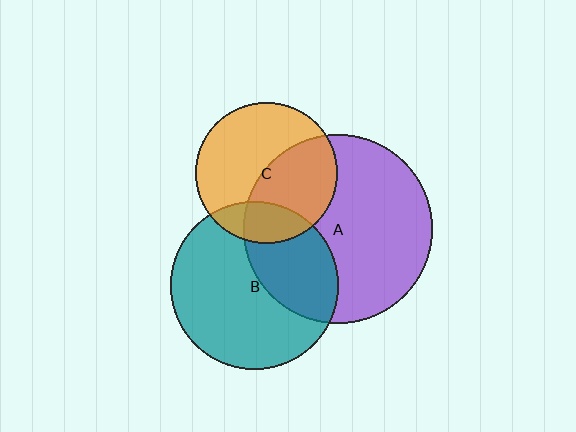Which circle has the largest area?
Circle A (purple).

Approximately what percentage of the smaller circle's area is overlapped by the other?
Approximately 35%.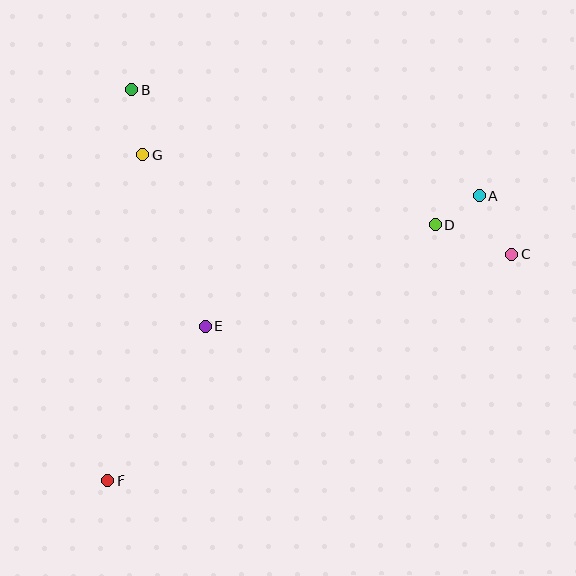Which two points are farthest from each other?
Points A and F are farthest from each other.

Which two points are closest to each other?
Points A and D are closest to each other.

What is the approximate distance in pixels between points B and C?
The distance between B and C is approximately 413 pixels.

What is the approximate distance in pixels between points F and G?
The distance between F and G is approximately 327 pixels.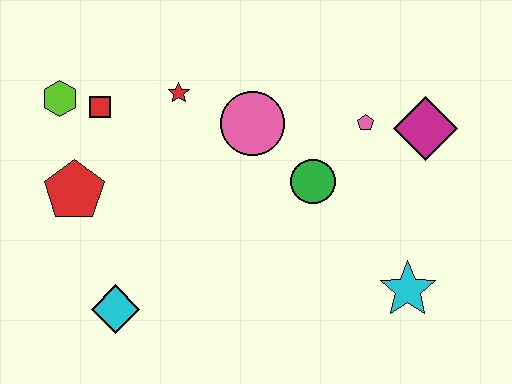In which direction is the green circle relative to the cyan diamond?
The green circle is to the right of the cyan diamond.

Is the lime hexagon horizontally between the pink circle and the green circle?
No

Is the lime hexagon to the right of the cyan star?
No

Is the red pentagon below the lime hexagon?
Yes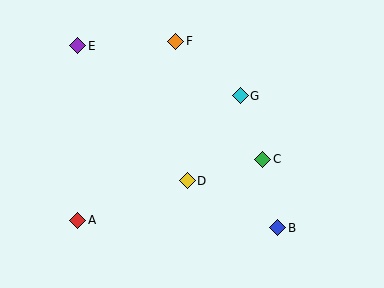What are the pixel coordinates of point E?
Point E is at (78, 46).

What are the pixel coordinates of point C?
Point C is at (263, 159).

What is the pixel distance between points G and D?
The distance between G and D is 100 pixels.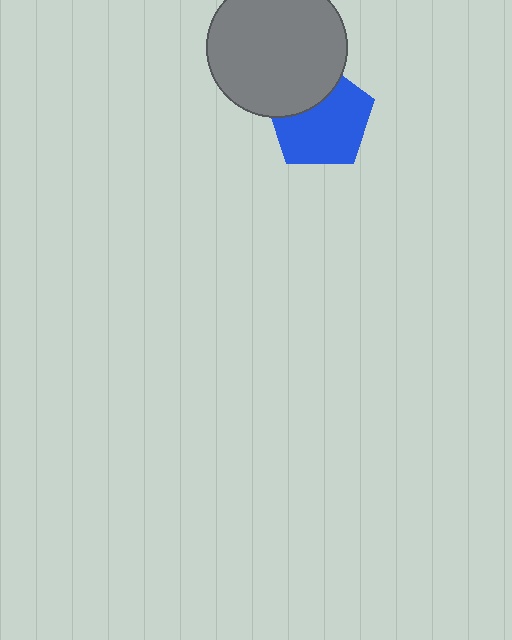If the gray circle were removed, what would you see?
You would see the complete blue pentagon.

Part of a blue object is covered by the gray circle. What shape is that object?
It is a pentagon.